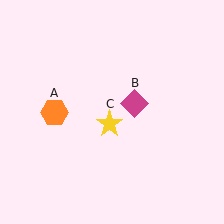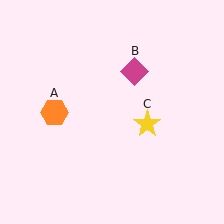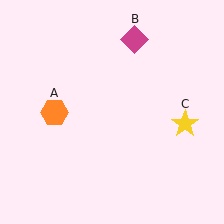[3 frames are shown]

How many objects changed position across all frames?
2 objects changed position: magenta diamond (object B), yellow star (object C).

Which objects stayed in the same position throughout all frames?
Orange hexagon (object A) remained stationary.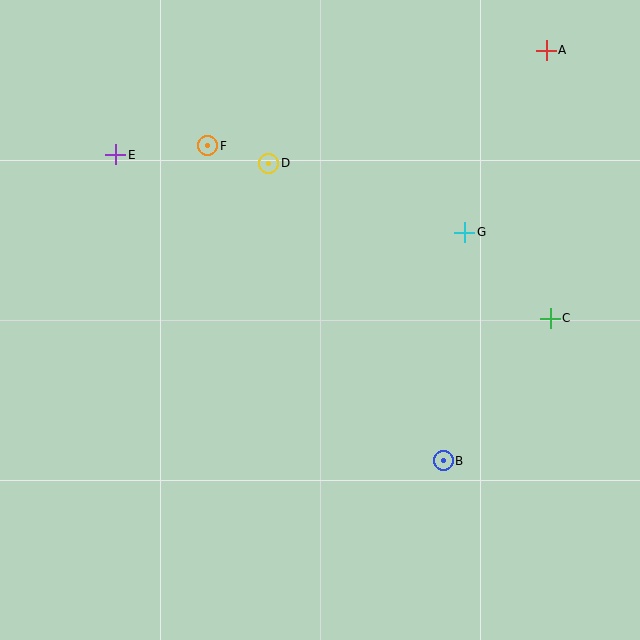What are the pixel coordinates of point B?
Point B is at (443, 461).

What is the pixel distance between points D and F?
The distance between D and F is 64 pixels.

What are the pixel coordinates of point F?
Point F is at (208, 146).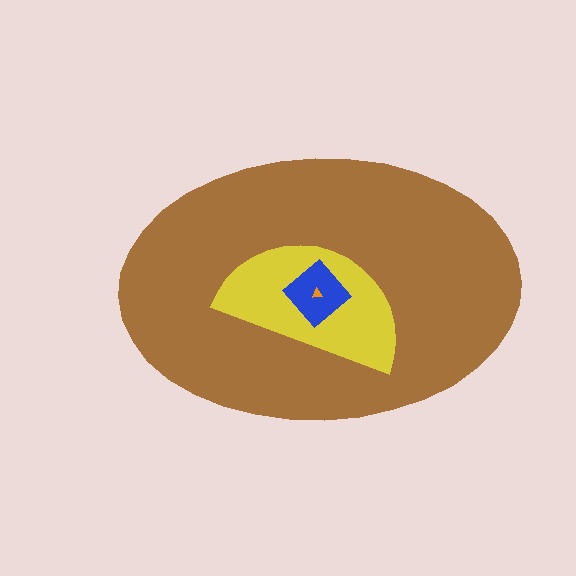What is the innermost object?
The orange triangle.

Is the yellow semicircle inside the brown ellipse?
Yes.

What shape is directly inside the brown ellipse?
The yellow semicircle.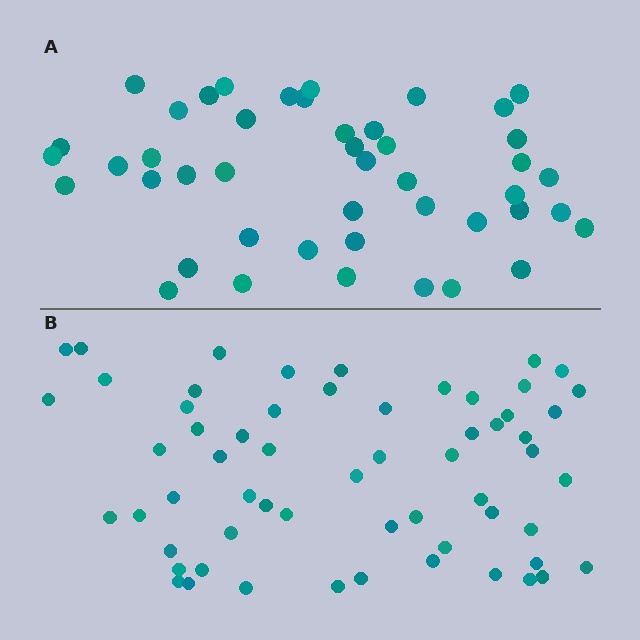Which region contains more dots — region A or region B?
Region B (the bottom region) has more dots.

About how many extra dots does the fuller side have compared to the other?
Region B has approximately 15 more dots than region A.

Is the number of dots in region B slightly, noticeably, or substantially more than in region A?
Region B has noticeably more, but not dramatically so. The ratio is roughly 1.3 to 1.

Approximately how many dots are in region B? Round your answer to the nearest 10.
About 60 dots.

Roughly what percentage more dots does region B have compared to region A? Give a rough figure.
About 35% more.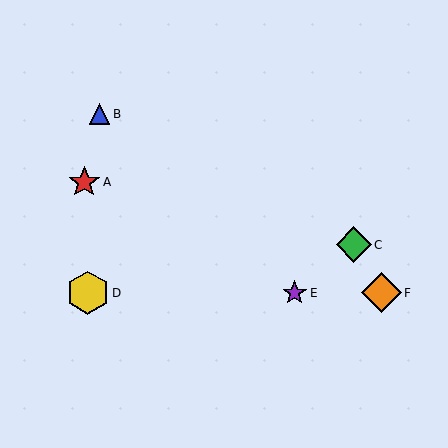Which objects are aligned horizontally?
Objects D, E, F are aligned horizontally.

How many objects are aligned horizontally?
3 objects (D, E, F) are aligned horizontally.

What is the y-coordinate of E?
Object E is at y≈293.